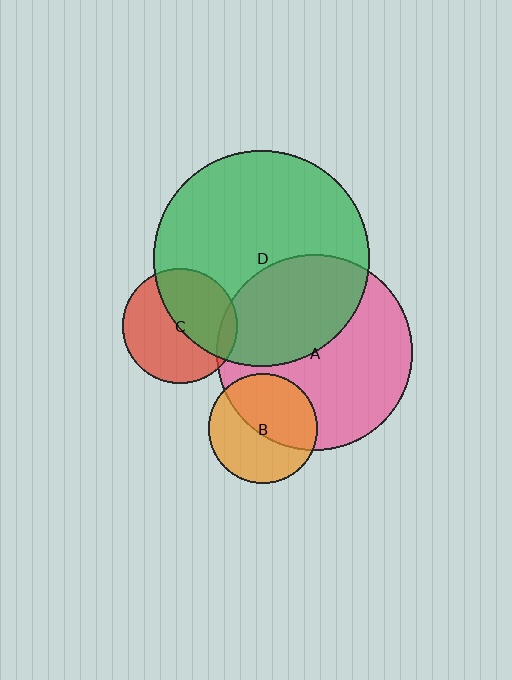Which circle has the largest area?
Circle D (green).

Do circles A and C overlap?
Yes.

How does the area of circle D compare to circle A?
Approximately 1.2 times.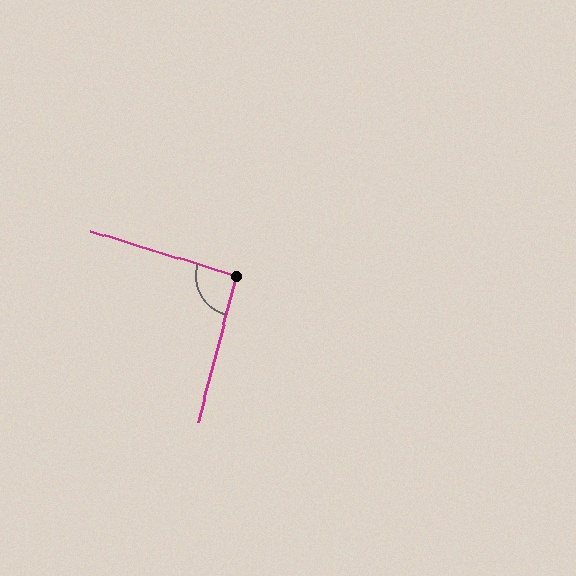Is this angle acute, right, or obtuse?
It is approximately a right angle.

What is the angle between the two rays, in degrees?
Approximately 93 degrees.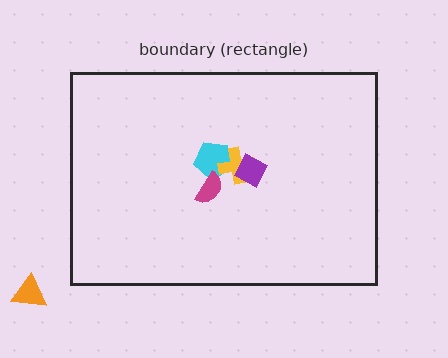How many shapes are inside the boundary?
4 inside, 1 outside.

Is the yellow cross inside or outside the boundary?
Inside.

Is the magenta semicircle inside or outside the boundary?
Inside.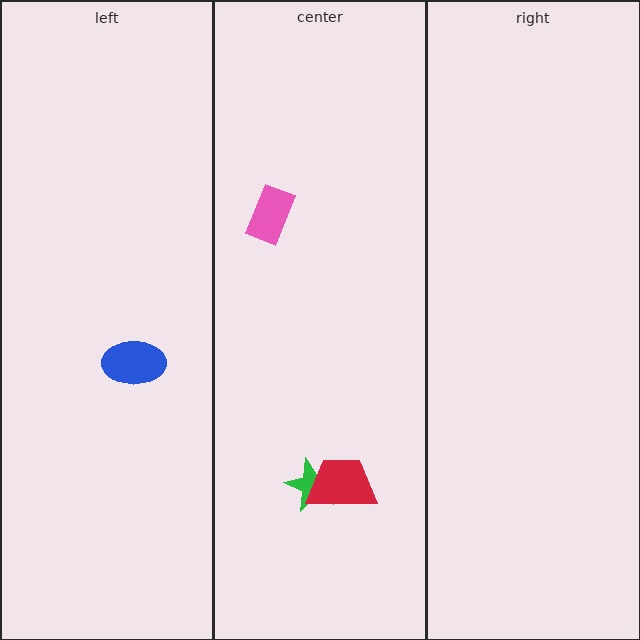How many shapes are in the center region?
3.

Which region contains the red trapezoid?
The center region.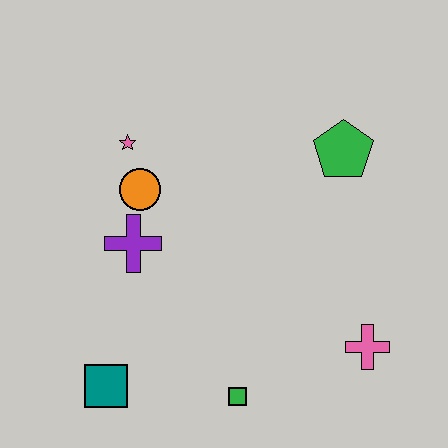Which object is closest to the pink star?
The orange circle is closest to the pink star.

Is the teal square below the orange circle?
Yes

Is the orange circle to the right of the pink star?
Yes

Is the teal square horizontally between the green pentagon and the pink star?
No